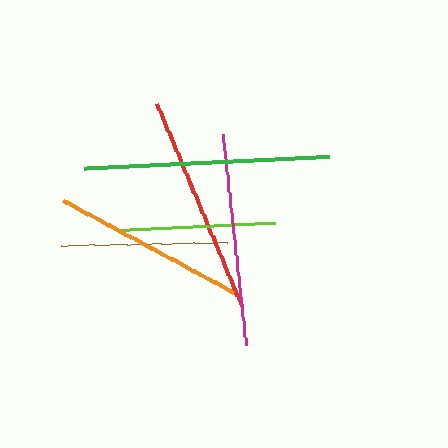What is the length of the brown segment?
The brown segment is approximately 166 pixels long.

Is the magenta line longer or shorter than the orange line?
The magenta line is longer than the orange line.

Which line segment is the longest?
The green line is the longest at approximately 245 pixels.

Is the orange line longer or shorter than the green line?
The green line is longer than the orange line.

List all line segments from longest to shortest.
From longest to shortest: green, red, magenta, orange, brown, lime.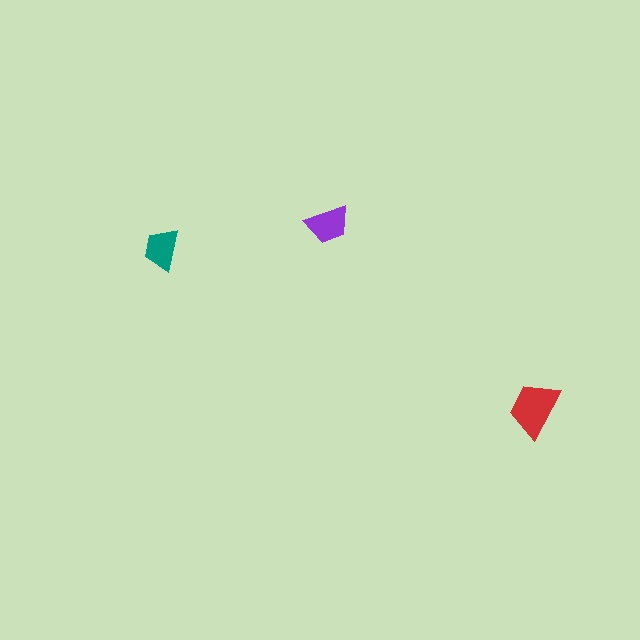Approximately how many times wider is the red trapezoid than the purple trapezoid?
About 1.5 times wider.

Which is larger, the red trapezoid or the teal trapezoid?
The red one.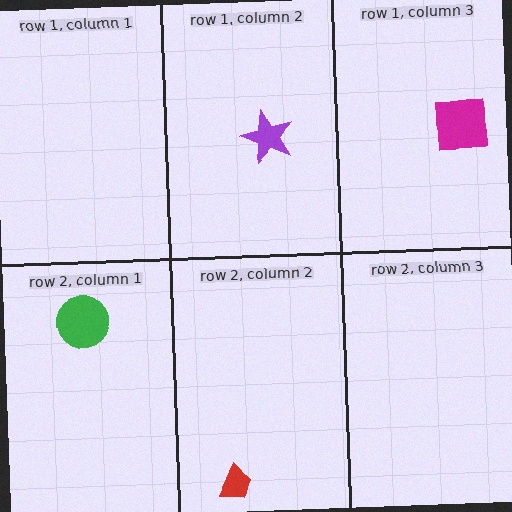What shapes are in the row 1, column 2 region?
The purple star.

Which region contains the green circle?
The row 2, column 1 region.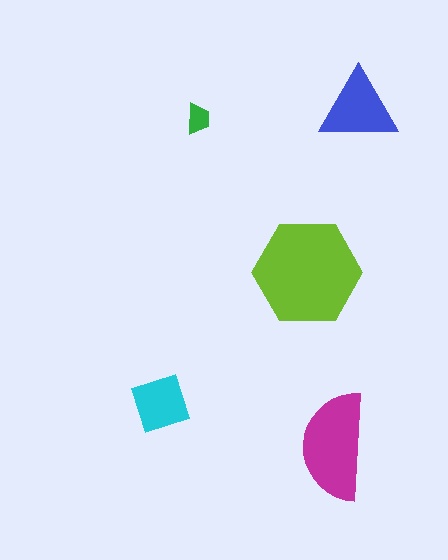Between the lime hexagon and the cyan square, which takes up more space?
The lime hexagon.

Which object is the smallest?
The green trapezoid.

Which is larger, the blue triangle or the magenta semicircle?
The magenta semicircle.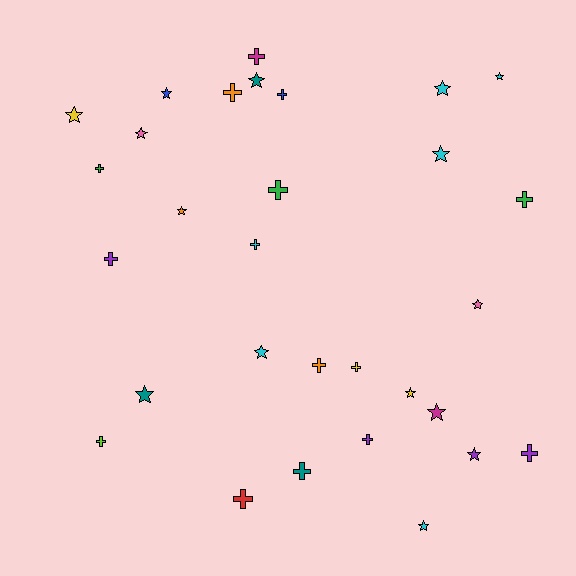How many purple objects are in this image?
There are 4 purple objects.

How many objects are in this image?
There are 30 objects.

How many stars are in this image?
There are 15 stars.